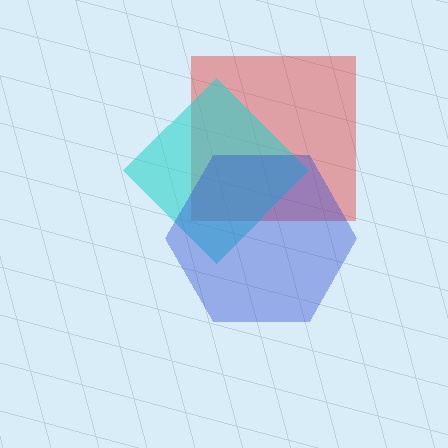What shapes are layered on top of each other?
The layered shapes are: a red square, a cyan diamond, a blue hexagon.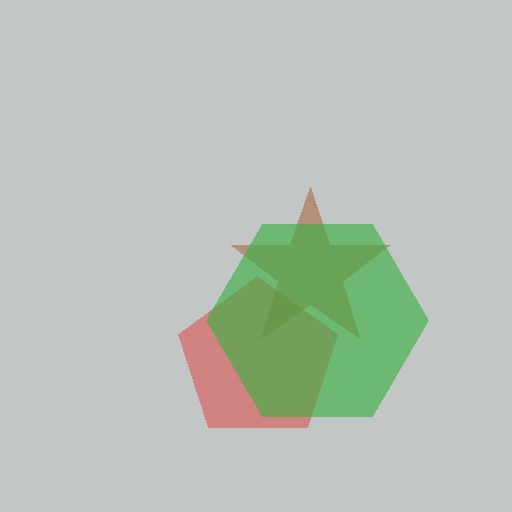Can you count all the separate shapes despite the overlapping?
Yes, there are 3 separate shapes.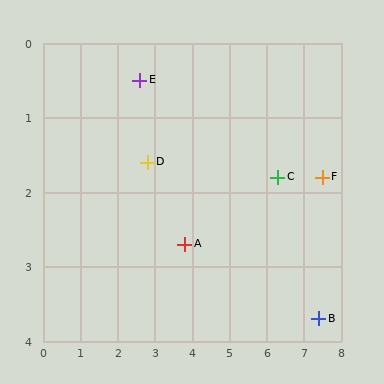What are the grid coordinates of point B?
Point B is at approximately (7.4, 3.7).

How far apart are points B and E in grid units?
Points B and E are about 5.8 grid units apart.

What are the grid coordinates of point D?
Point D is at approximately (2.8, 1.6).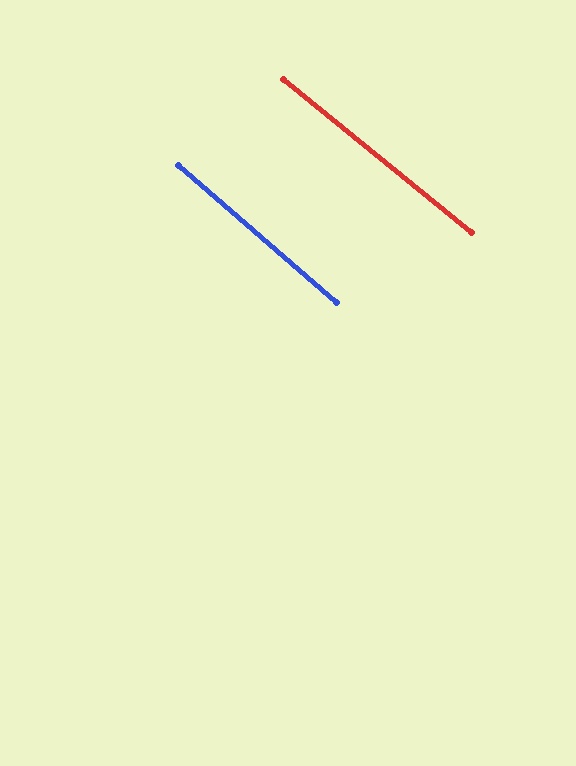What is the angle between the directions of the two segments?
Approximately 2 degrees.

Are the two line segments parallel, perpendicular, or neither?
Parallel — their directions differ by only 1.8°.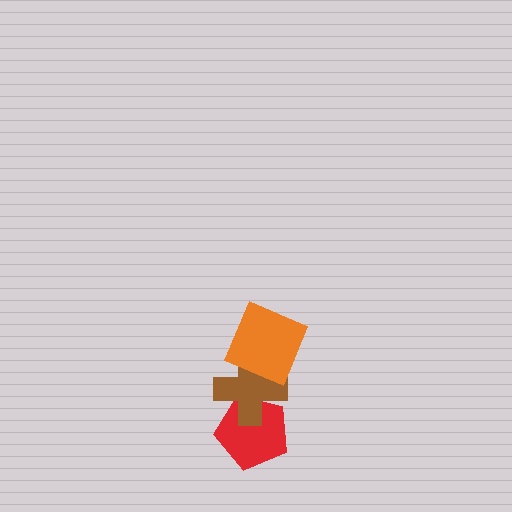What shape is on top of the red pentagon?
The brown cross is on top of the red pentagon.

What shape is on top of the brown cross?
The orange square is on top of the brown cross.